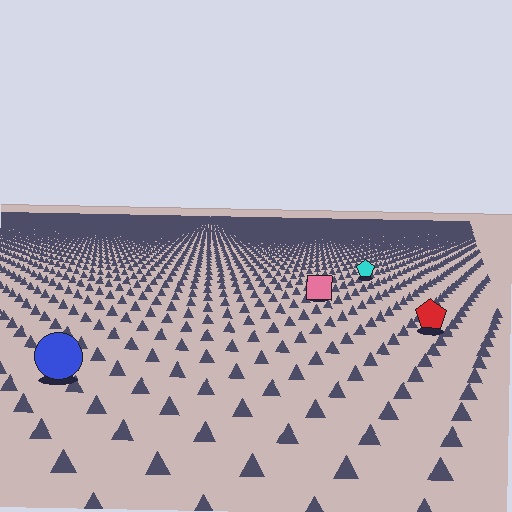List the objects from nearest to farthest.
From nearest to farthest: the blue circle, the red pentagon, the pink square, the cyan pentagon.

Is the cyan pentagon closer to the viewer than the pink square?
No. The pink square is closer — you can tell from the texture gradient: the ground texture is coarser near it.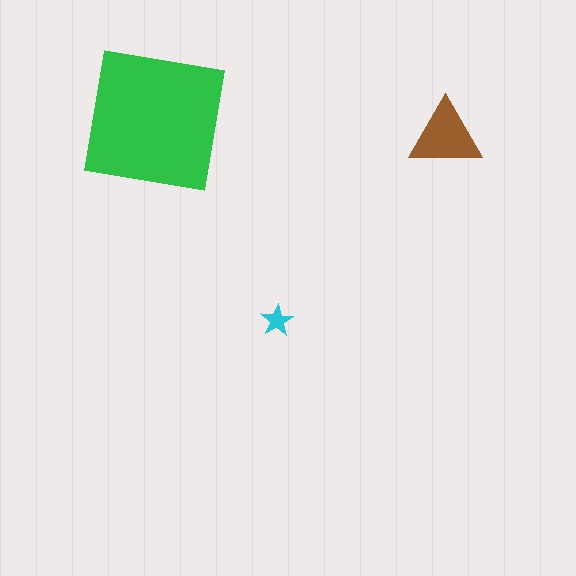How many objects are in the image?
There are 3 objects in the image.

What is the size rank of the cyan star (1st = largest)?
3rd.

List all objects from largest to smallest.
The green square, the brown triangle, the cyan star.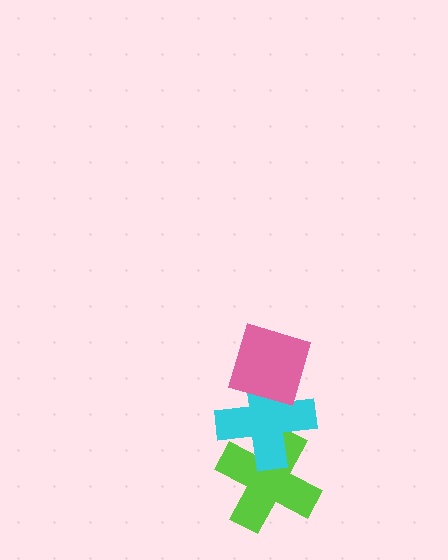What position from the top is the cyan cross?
The cyan cross is 2nd from the top.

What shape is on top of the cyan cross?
The pink diamond is on top of the cyan cross.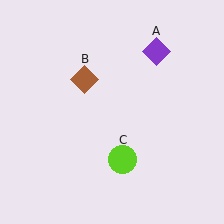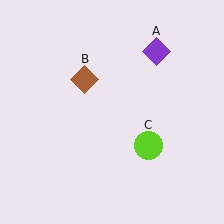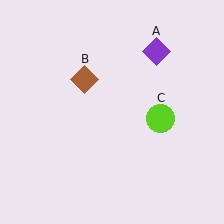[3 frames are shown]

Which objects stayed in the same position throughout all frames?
Purple diamond (object A) and brown diamond (object B) remained stationary.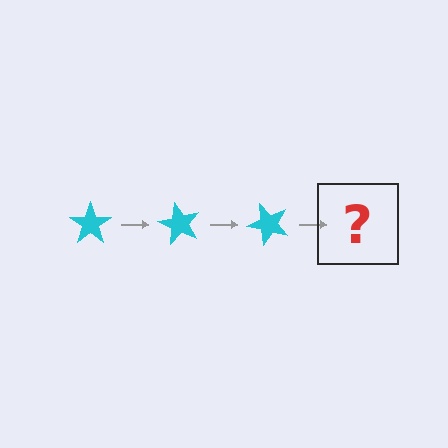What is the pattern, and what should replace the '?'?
The pattern is that the star rotates 60 degrees each step. The '?' should be a cyan star rotated 180 degrees.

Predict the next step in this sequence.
The next step is a cyan star rotated 180 degrees.